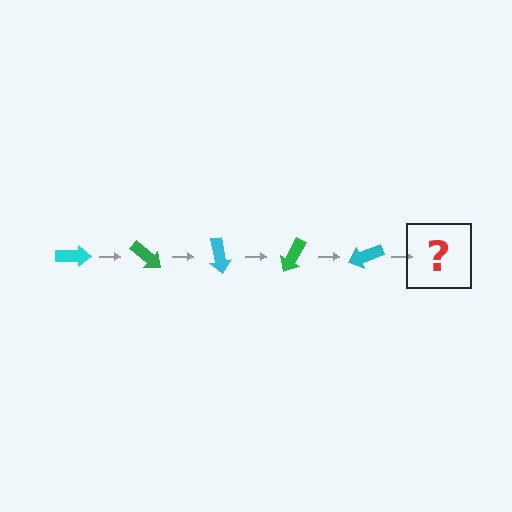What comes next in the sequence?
The next element should be a green arrow, rotated 200 degrees from the start.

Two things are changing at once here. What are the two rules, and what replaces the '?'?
The two rules are that it rotates 40 degrees each step and the color cycles through cyan and green. The '?' should be a green arrow, rotated 200 degrees from the start.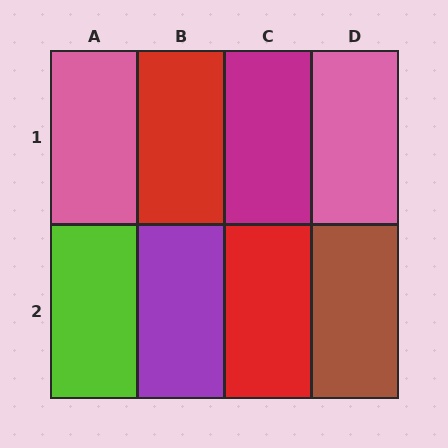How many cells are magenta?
1 cell is magenta.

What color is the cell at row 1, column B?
Red.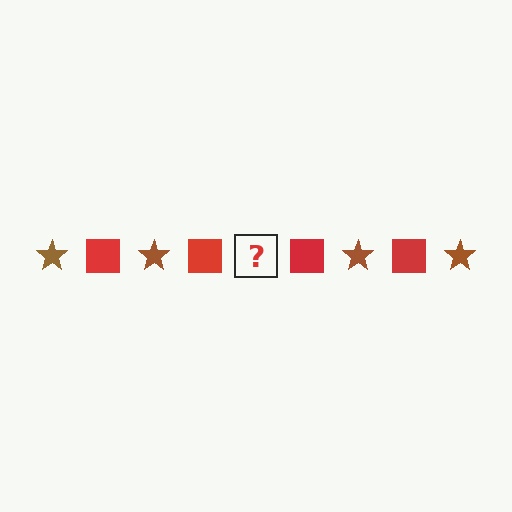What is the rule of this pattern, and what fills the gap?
The rule is that the pattern alternates between brown star and red square. The gap should be filled with a brown star.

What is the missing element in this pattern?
The missing element is a brown star.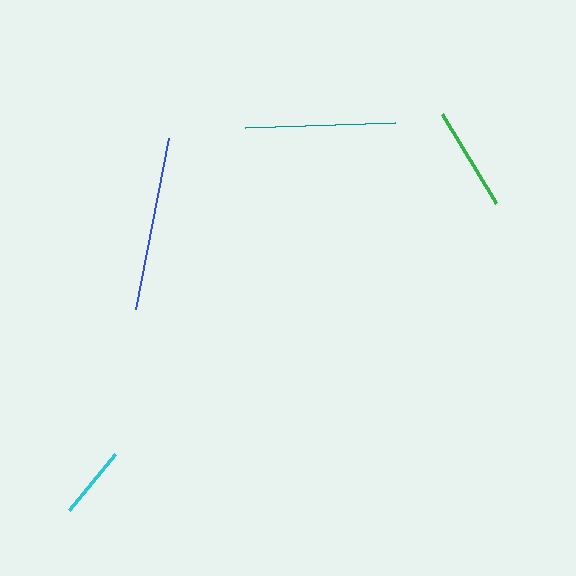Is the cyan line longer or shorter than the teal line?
The teal line is longer than the cyan line.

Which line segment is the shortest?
The cyan line is the shortest at approximately 73 pixels.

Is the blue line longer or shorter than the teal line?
The blue line is longer than the teal line.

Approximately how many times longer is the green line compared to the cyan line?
The green line is approximately 1.4 times the length of the cyan line.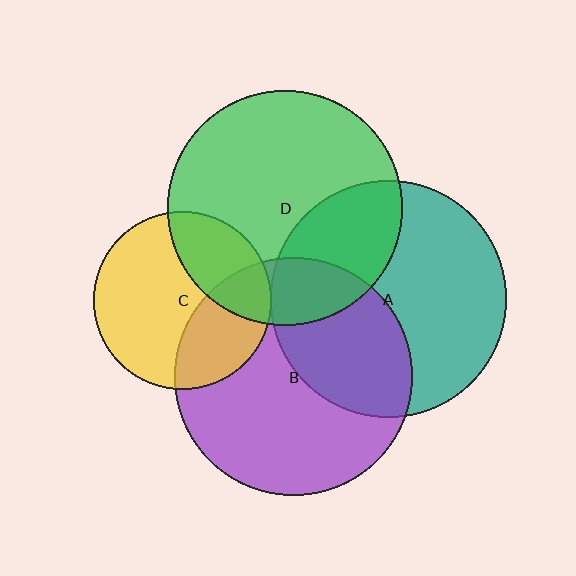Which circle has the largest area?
Circle B (purple).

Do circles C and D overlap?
Yes.